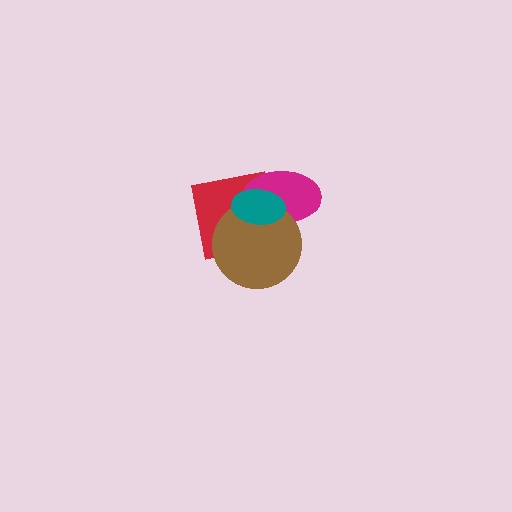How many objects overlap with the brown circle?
3 objects overlap with the brown circle.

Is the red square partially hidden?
Yes, it is partially covered by another shape.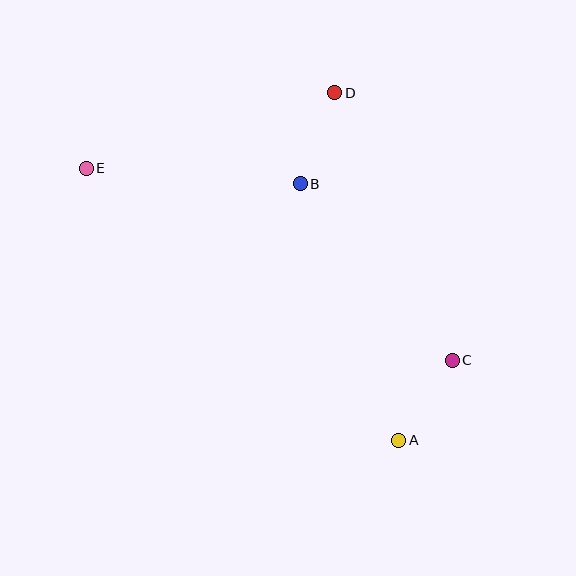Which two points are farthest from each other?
Points A and E are farthest from each other.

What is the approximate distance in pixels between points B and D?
The distance between B and D is approximately 98 pixels.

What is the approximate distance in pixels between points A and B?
The distance between A and B is approximately 275 pixels.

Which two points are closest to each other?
Points A and C are closest to each other.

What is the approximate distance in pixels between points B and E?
The distance between B and E is approximately 214 pixels.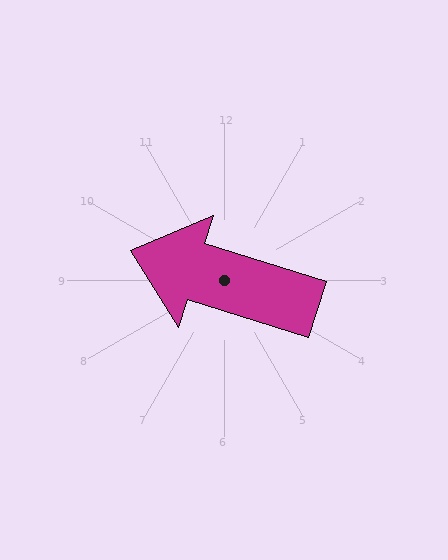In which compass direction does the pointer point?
West.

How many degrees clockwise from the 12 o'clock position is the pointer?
Approximately 287 degrees.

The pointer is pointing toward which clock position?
Roughly 10 o'clock.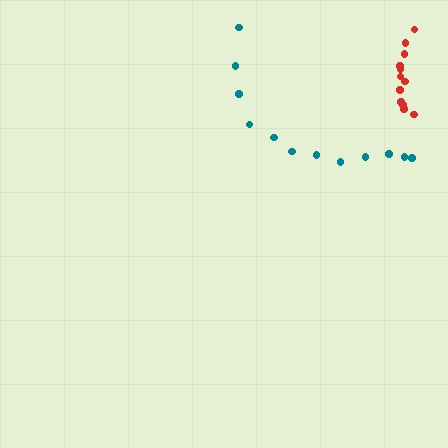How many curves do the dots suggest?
There are 2 distinct paths.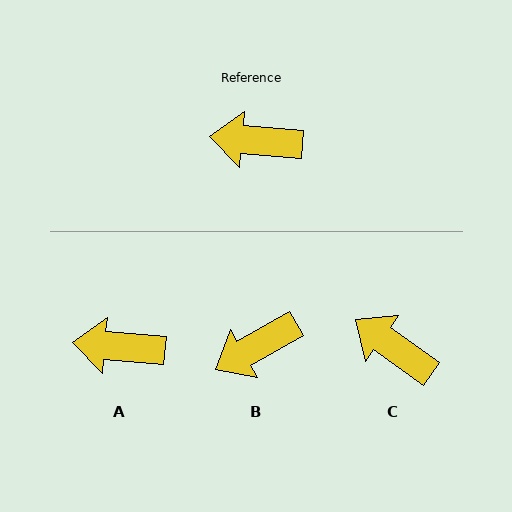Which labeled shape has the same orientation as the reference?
A.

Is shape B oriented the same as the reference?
No, it is off by about 34 degrees.